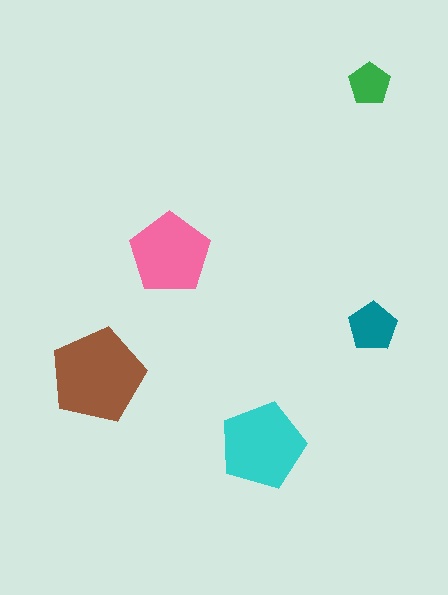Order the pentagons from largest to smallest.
the brown one, the cyan one, the pink one, the teal one, the green one.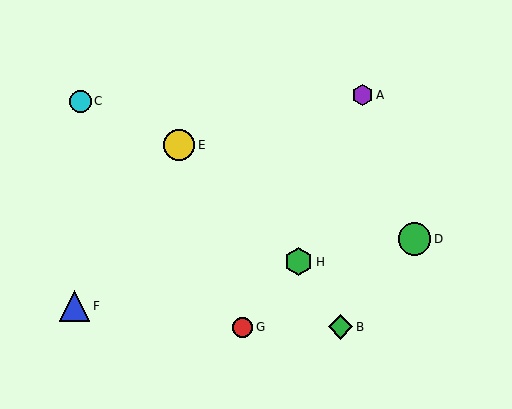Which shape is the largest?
The green circle (labeled D) is the largest.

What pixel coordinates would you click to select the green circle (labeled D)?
Click at (415, 239) to select the green circle D.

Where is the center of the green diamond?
The center of the green diamond is at (340, 327).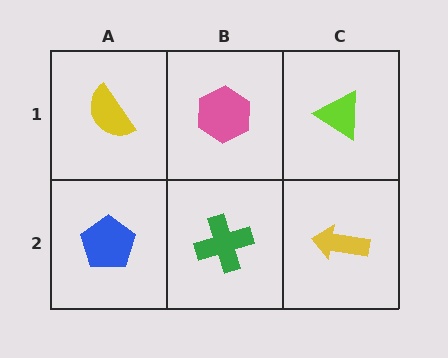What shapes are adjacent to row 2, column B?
A pink hexagon (row 1, column B), a blue pentagon (row 2, column A), a yellow arrow (row 2, column C).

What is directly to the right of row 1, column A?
A pink hexagon.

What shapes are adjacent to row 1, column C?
A yellow arrow (row 2, column C), a pink hexagon (row 1, column B).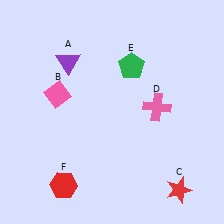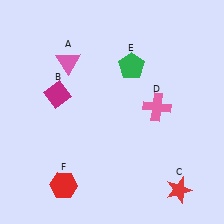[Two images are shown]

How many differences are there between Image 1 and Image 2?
There are 2 differences between the two images.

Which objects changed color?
A changed from purple to pink. B changed from pink to magenta.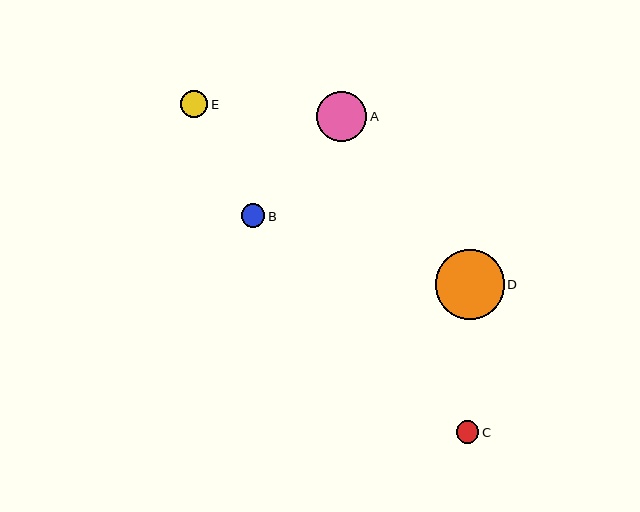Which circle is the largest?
Circle D is the largest with a size of approximately 69 pixels.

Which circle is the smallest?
Circle C is the smallest with a size of approximately 23 pixels.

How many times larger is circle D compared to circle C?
Circle D is approximately 3.1 times the size of circle C.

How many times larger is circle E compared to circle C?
Circle E is approximately 1.2 times the size of circle C.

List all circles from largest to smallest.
From largest to smallest: D, A, E, B, C.